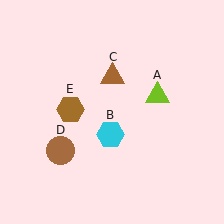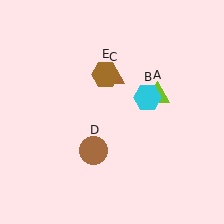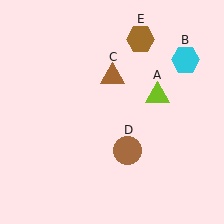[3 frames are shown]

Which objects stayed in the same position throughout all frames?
Lime triangle (object A) and brown triangle (object C) remained stationary.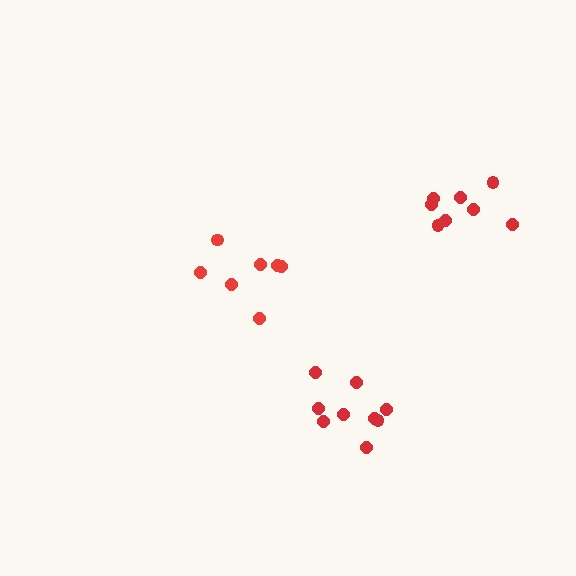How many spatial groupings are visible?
There are 3 spatial groupings.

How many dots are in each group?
Group 1: 7 dots, Group 2: 8 dots, Group 3: 9 dots (24 total).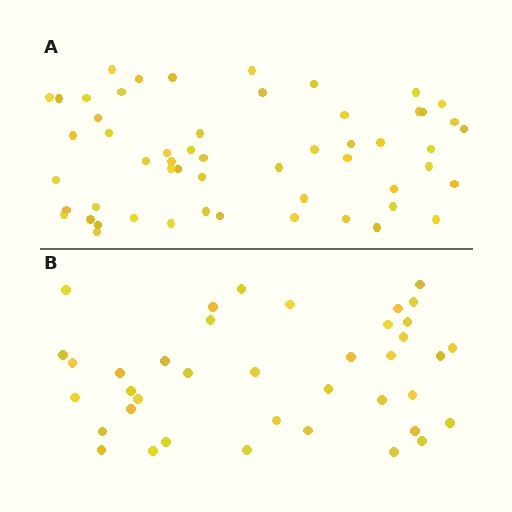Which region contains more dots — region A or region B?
Region A (the top region) has more dots.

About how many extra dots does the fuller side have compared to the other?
Region A has approximately 15 more dots than region B.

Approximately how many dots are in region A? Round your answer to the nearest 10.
About 60 dots. (The exact count is 55, which rounds to 60.)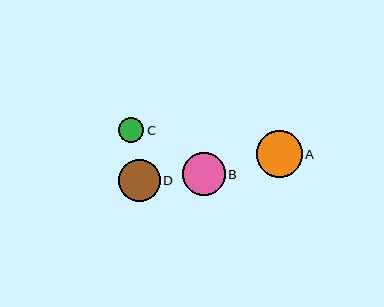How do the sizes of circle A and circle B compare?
Circle A and circle B are approximately the same size.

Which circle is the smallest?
Circle C is the smallest with a size of approximately 25 pixels.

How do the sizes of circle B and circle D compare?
Circle B and circle D are approximately the same size.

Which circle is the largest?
Circle A is the largest with a size of approximately 46 pixels.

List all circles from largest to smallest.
From largest to smallest: A, B, D, C.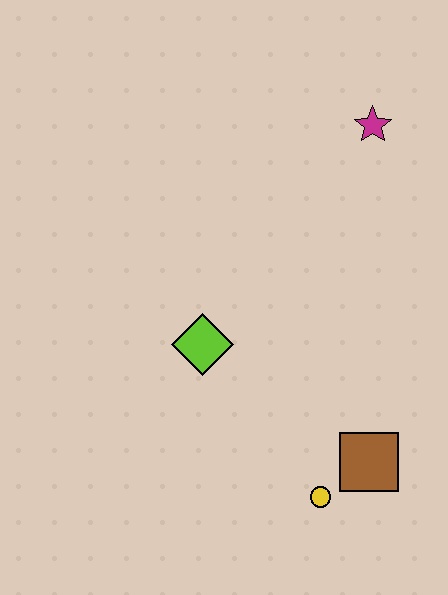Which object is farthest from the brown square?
The magenta star is farthest from the brown square.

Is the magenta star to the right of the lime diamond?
Yes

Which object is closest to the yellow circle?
The brown square is closest to the yellow circle.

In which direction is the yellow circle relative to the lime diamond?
The yellow circle is below the lime diamond.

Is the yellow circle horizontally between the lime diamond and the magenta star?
Yes